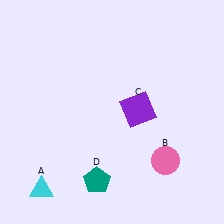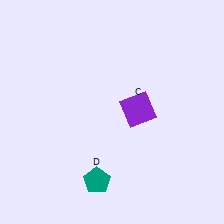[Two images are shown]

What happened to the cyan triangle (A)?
The cyan triangle (A) was removed in Image 2. It was in the bottom-left area of Image 1.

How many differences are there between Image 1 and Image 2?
There are 2 differences between the two images.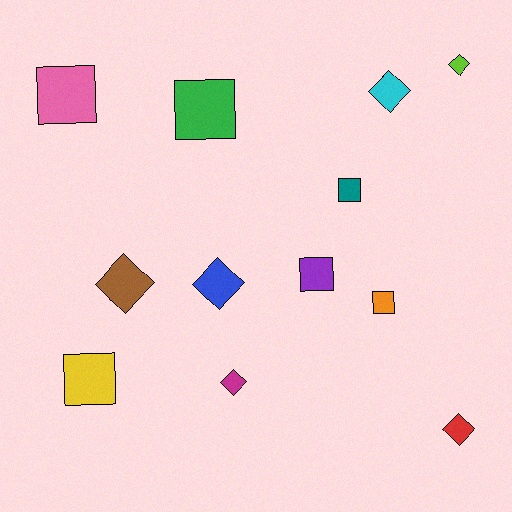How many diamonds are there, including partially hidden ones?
There are 6 diamonds.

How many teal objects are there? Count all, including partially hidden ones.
There is 1 teal object.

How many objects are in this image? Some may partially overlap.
There are 12 objects.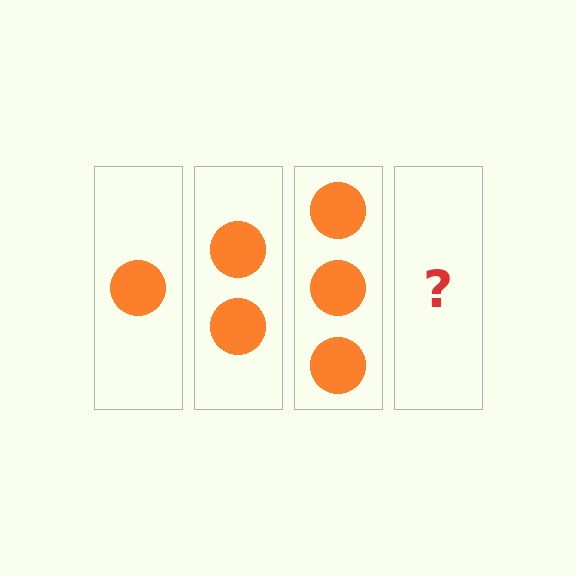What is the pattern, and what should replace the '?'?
The pattern is that each step adds one more circle. The '?' should be 4 circles.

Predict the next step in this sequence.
The next step is 4 circles.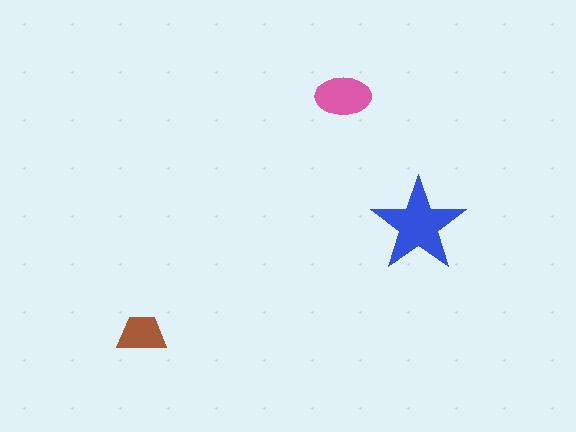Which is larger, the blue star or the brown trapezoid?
The blue star.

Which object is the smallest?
The brown trapezoid.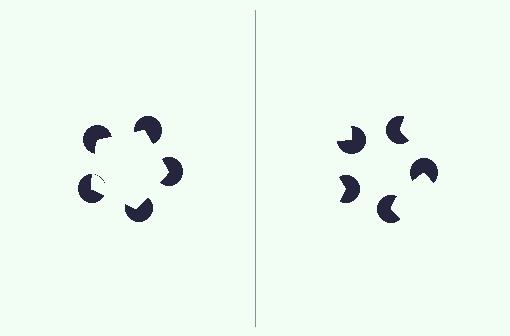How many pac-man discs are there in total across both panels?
10 — 5 on each side.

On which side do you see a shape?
An illusory pentagon appears on the left side. On the right side the wedge cuts are rotated, so no coherent shape forms.